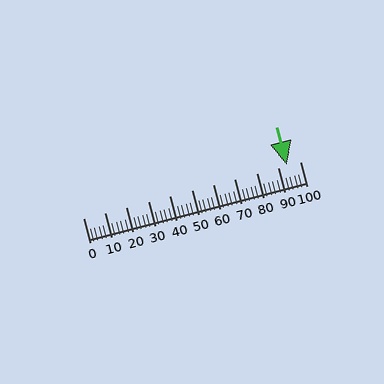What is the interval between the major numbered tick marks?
The major tick marks are spaced 10 units apart.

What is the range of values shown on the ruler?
The ruler shows values from 0 to 100.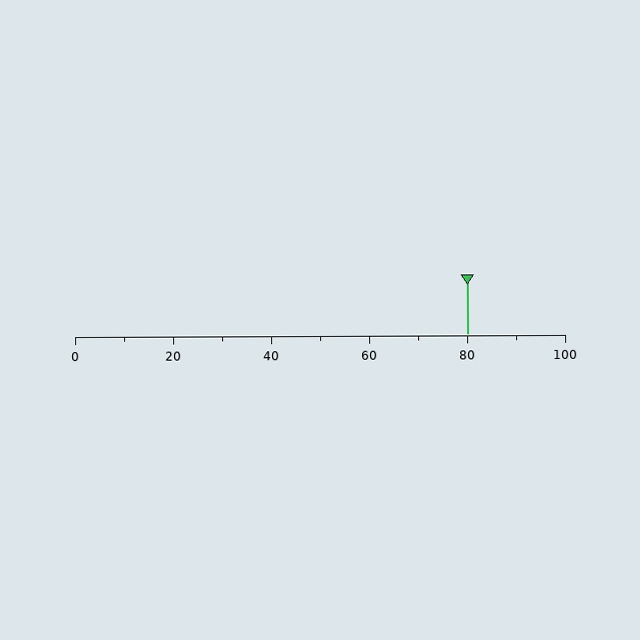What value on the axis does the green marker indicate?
The marker indicates approximately 80.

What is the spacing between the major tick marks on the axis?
The major ticks are spaced 20 apart.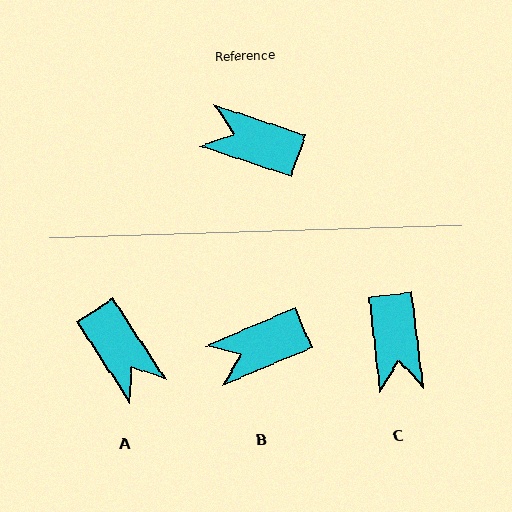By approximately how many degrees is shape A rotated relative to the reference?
Approximately 142 degrees counter-clockwise.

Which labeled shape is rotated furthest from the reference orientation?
A, about 142 degrees away.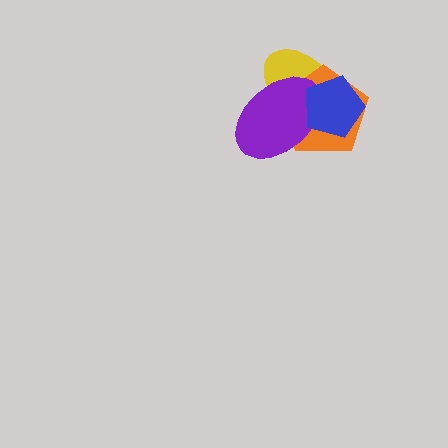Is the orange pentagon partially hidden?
Yes, it is partially covered by another shape.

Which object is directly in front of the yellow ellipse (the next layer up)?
The orange pentagon is directly in front of the yellow ellipse.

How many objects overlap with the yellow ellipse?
3 objects overlap with the yellow ellipse.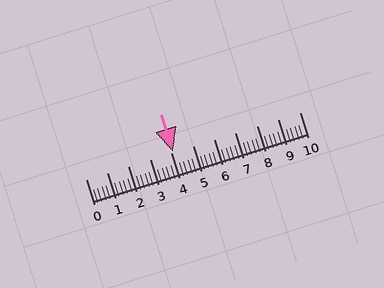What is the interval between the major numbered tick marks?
The major tick marks are spaced 1 units apart.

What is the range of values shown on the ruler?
The ruler shows values from 0 to 10.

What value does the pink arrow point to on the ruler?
The pink arrow points to approximately 4.1.